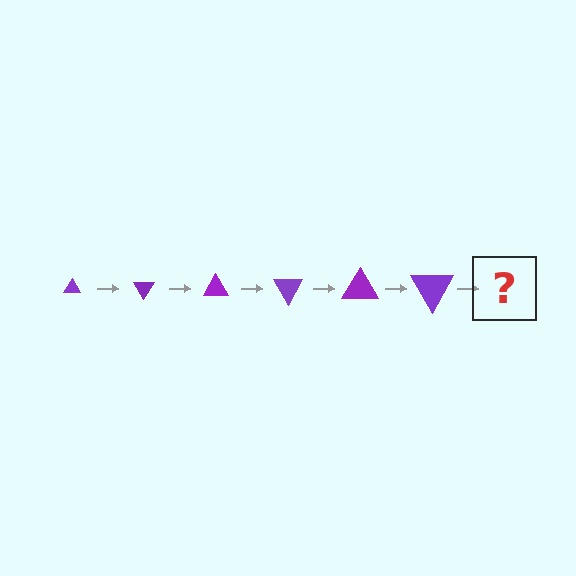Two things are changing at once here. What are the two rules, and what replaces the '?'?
The two rules are that the triangle grows larger each step and it rotates 60 degrees each step. The '?' should be a triangle, larger than the previous one and rotated 360 degrees from the start.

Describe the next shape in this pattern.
It should be a triangle, larger than the previous one and rotated 360 degrees from the start.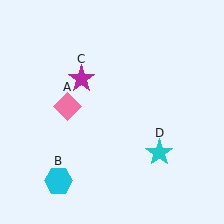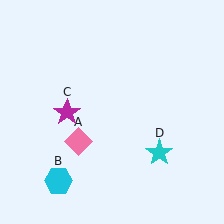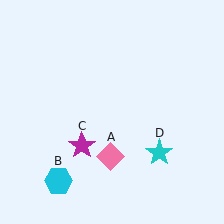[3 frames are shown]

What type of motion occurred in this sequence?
The pink diamond (object A), magenta star (object C) rotated counterclockwise around the center of the scene.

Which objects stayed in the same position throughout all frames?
Cyan hexagon (object B) and cyan star (object D) remained stationary.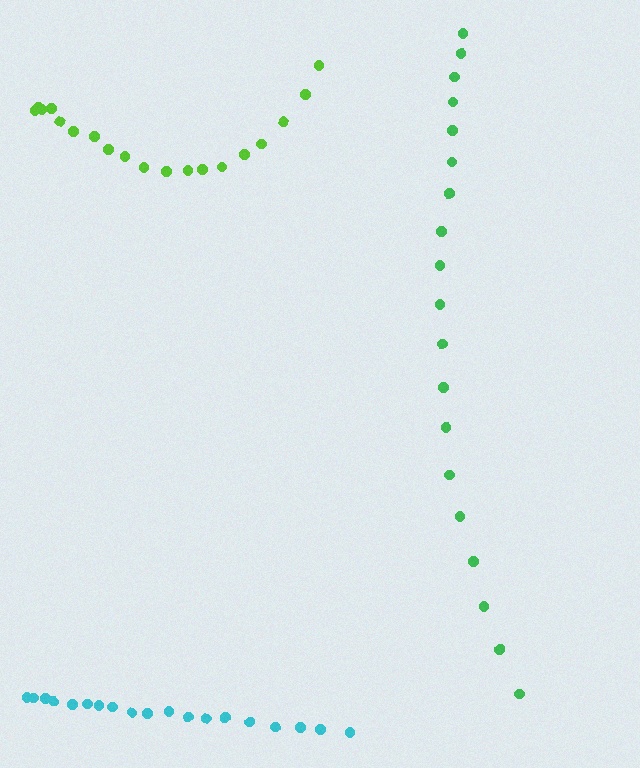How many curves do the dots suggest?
There are 3 distinct paths.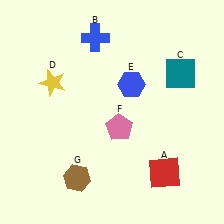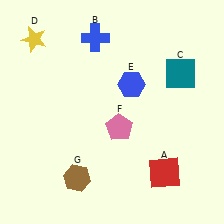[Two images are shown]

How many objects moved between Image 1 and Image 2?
1 object moved between the two images.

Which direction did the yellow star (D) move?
The yellow star (D) moved up.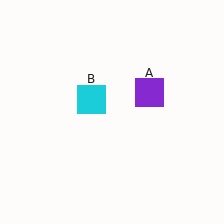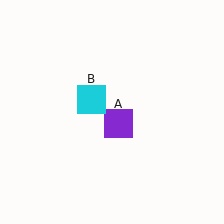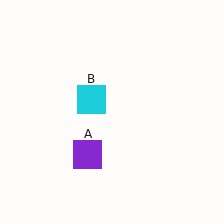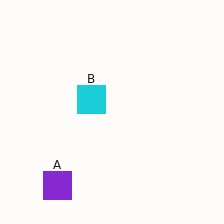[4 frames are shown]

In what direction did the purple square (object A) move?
The purple square (object A) moved down and to the left.